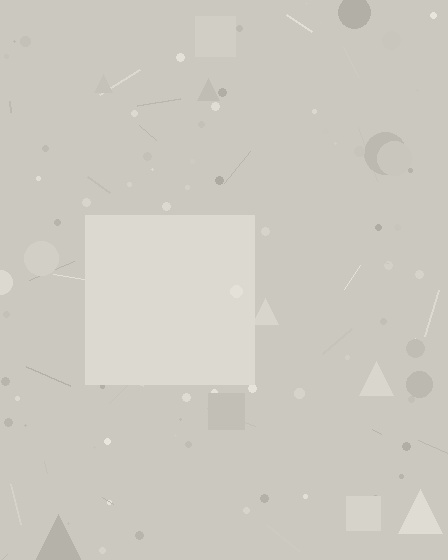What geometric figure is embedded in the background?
A square is embedded in the background.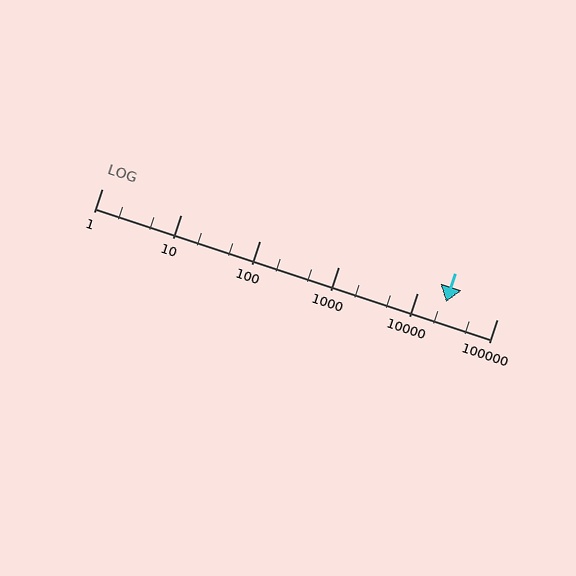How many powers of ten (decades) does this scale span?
The scale spans 5 decades, from 1 to 100000.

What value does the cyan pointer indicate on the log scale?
The pointer indicates approximately 23000.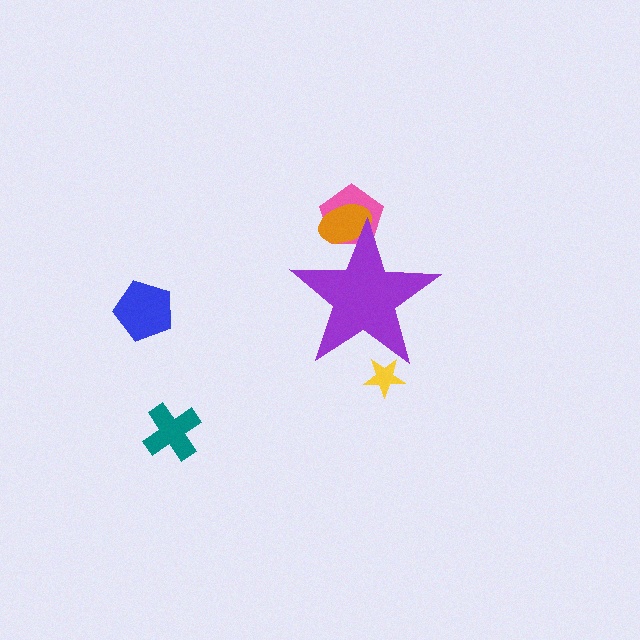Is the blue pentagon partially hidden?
No, the blue pentagon is fully visible.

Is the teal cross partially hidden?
No, the teal cross is fully visible.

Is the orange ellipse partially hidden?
Yes, the orange ellipse is partially hidden behind the purple star.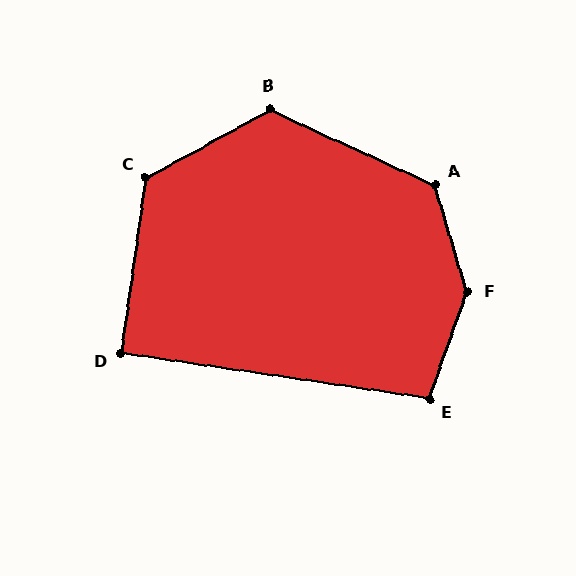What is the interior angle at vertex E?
Approximately 101 degrees (obtuse).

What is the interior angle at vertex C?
Approximately 127 degrees (obtuse).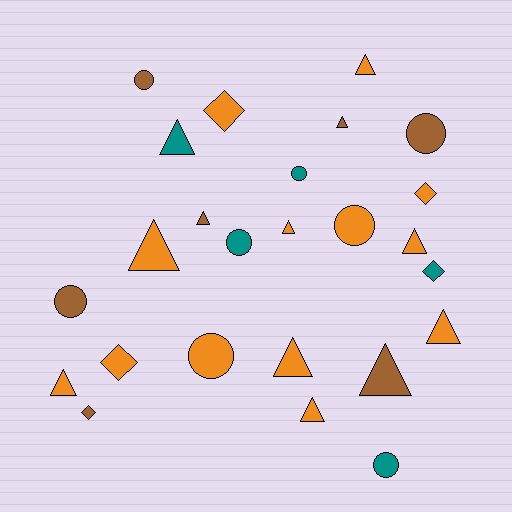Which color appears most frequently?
Orange, with 13 objects.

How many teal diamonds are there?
There is 1 teal diamond.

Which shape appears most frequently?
Triangle, with 12 objects.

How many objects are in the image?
There are 25 objects.